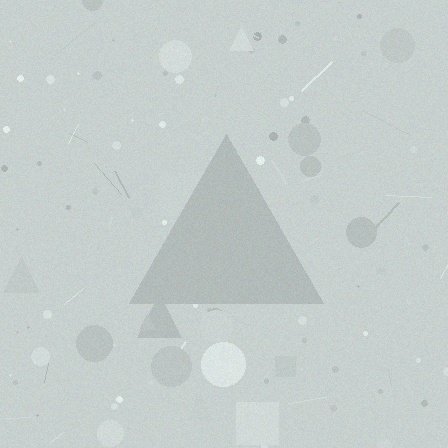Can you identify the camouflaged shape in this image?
The camouflaged shape is a triangle.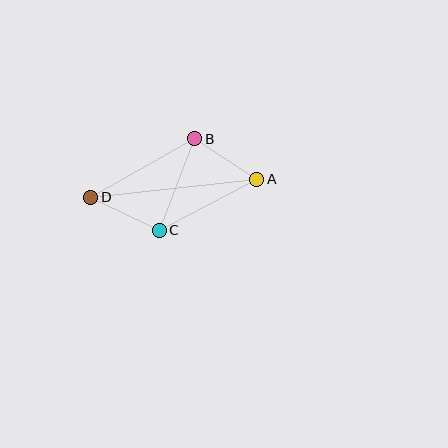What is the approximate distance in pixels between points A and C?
The distance between A and C is approximately 110 pixels.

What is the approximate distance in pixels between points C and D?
The distance between C and D is approximately 76 pixels.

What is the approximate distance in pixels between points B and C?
The distance between B and C is approximately 98 pixels.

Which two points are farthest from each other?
Points A and D are farthest from each other.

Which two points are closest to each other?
Points A and B are closest to each other.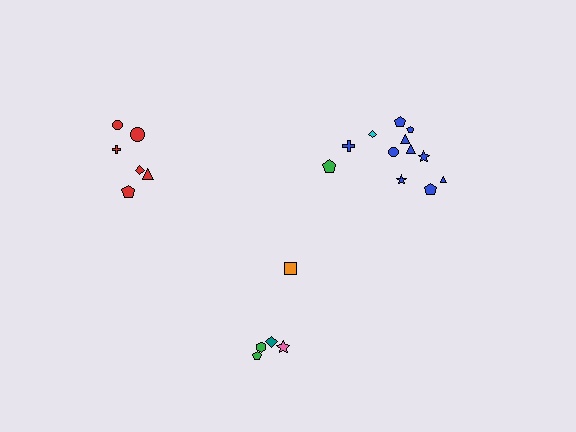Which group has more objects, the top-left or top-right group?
The top-right group.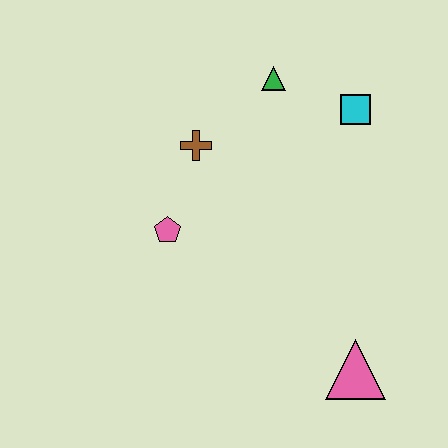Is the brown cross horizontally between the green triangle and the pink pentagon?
Yes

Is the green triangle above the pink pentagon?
Yes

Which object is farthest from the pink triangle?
The green triangle is farthest from the pink triangle.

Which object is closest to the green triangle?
The cyan square is closest to the green triangle.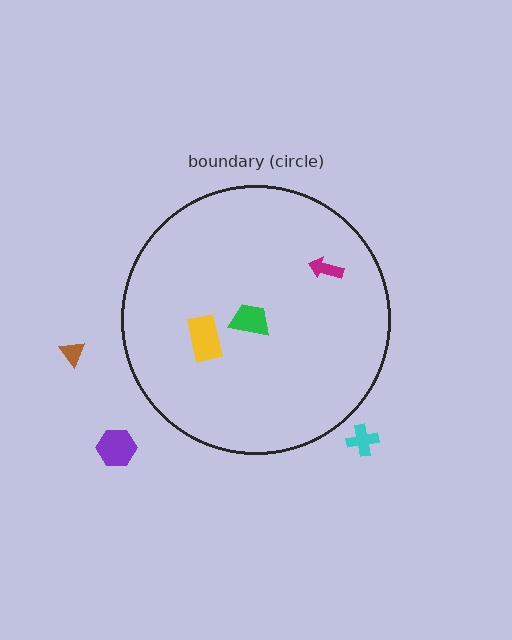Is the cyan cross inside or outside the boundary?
Outside.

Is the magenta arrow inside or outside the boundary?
Inside.